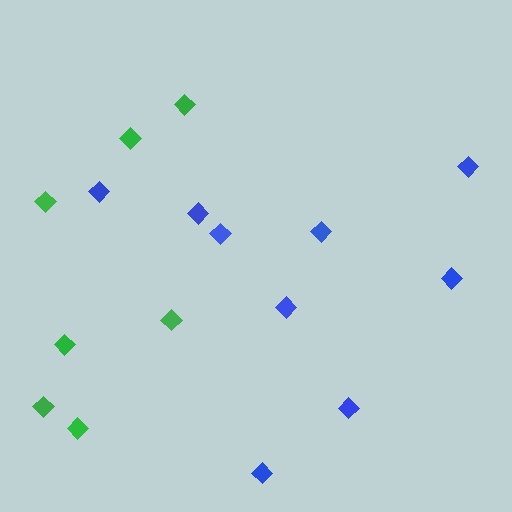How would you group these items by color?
There are 2 groups: one group of green diamonds (7) and one group of blue diamonds (9).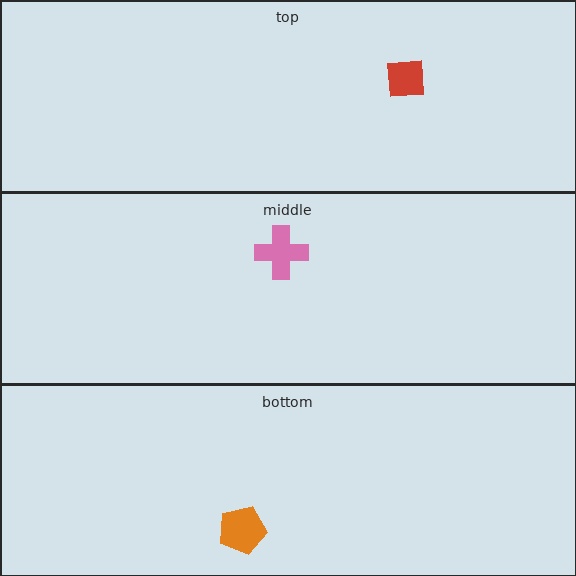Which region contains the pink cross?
The middle region.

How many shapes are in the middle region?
1.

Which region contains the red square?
The top region.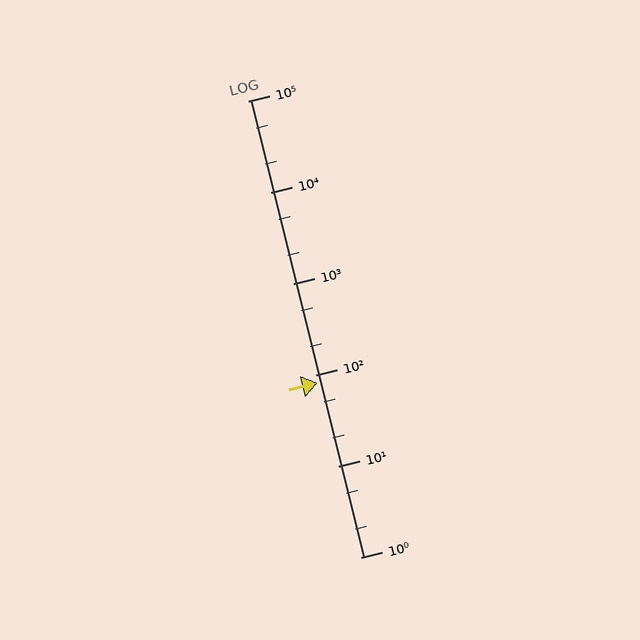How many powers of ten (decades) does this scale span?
The scale spans 5 decades, from 1 to 100000.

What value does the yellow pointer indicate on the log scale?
The pointer indicates approximately 82.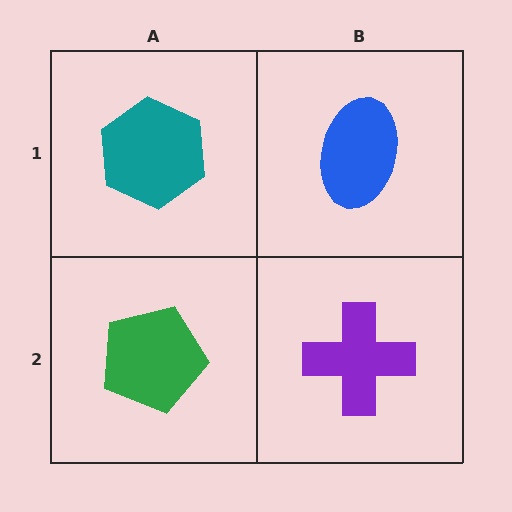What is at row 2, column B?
A purple cross.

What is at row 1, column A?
A teal hexagon.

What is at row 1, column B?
A blue ellipse.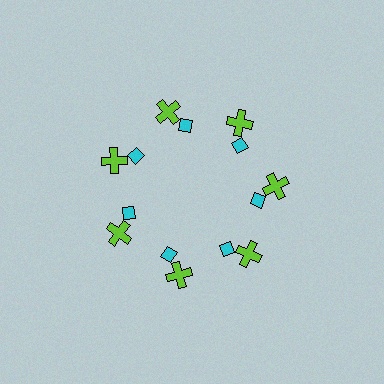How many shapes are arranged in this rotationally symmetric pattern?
There are 14 shapes, arranged in 7 groups of 2.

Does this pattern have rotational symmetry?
Yes, this pattern has 7-fold rotational symmetry. It looks the same after rotating 51 degrees around the center.